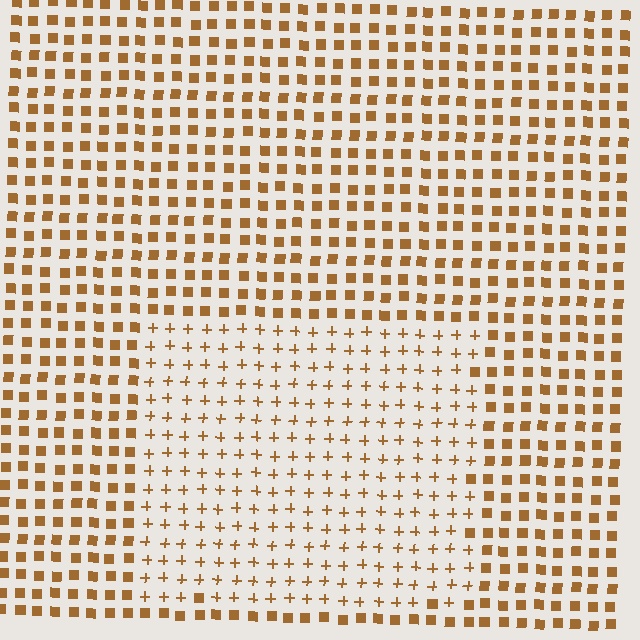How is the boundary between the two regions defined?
The boundary is defined by a change in element shape: plus signs inside vs. squares outside. All elements share the same color and spacing.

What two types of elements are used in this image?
The image uses plus signs inside the rectangle region and squares outside it.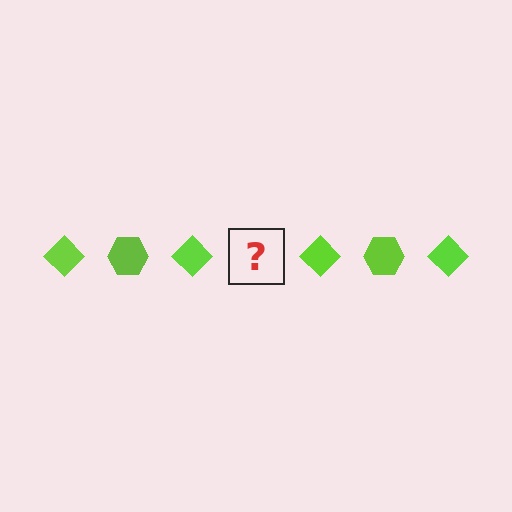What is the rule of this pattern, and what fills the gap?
The rule is that the pattern cycles through diamond, hexagon shapes in lime. The gap should be filled with a lime hexagon.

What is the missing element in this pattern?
The missing element is a lime hexagon.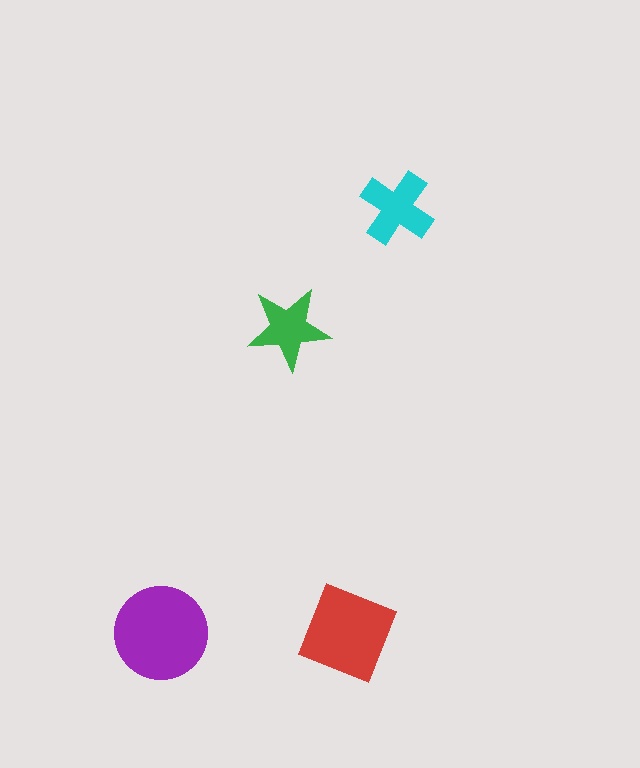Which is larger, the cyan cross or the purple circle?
The purple circle.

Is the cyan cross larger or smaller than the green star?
Larger.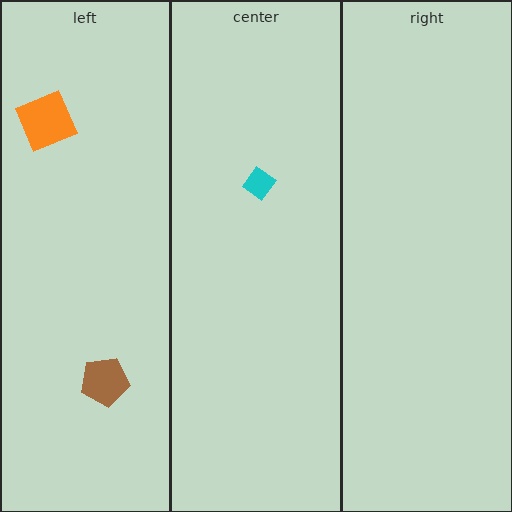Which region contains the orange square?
The left region.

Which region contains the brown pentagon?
The left region.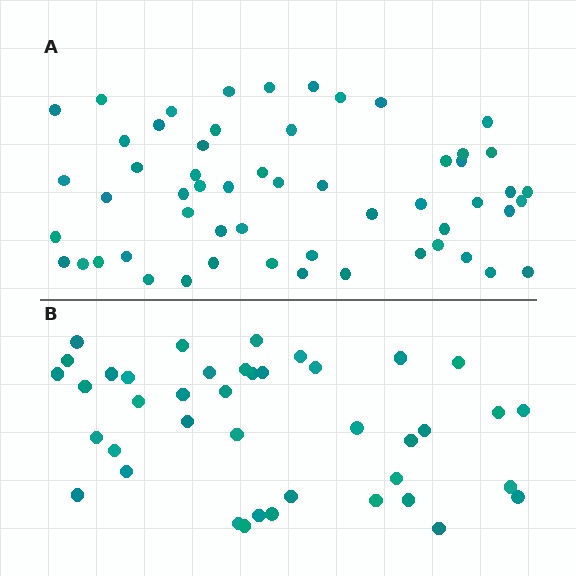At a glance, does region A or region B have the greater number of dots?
Region A (the top region) has more dots.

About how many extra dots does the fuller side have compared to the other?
Region A has approximately 15 more dots than region B.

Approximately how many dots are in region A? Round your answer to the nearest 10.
About 60 dots. (The exact count is 56, which rounds to 60.)